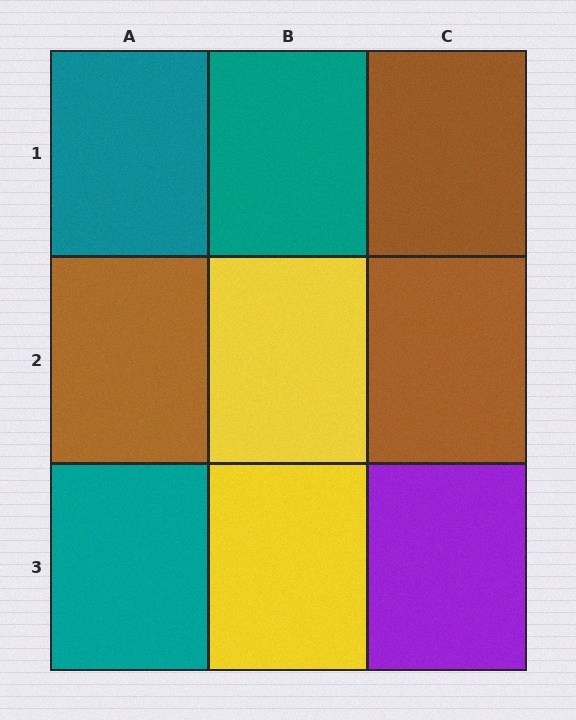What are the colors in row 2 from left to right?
Brown, yellow, brown.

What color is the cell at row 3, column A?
Teal.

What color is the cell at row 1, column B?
Teal.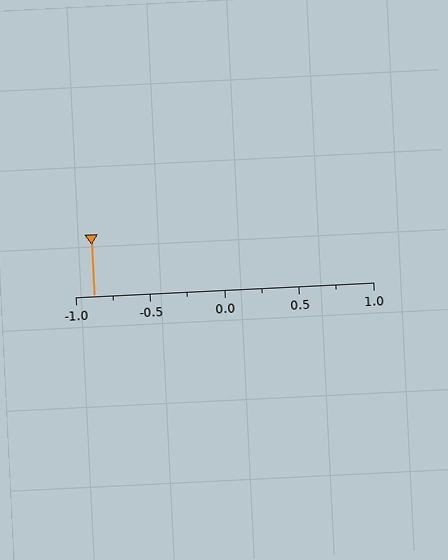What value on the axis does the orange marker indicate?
The marker indicates approximately -0.88.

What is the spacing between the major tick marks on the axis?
The major ticks are spaced 0.5 apart.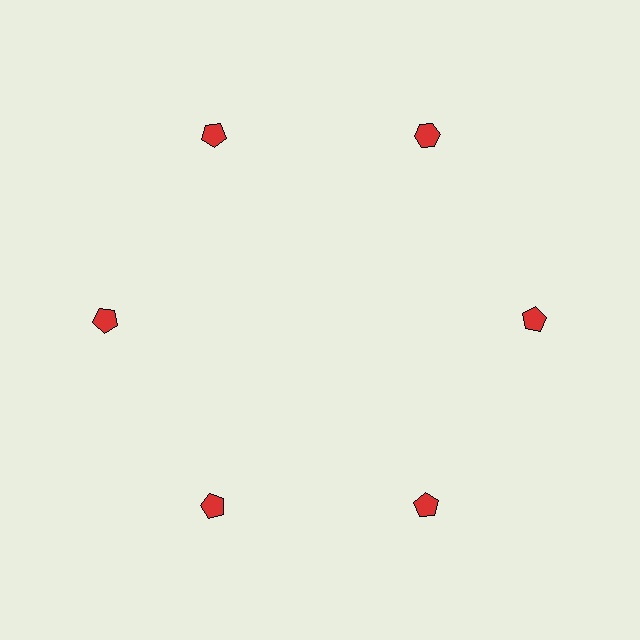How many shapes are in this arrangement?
There are 6 shapes arranged in a ring pattern.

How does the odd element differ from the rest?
It has a different shape: hexagon instead of pentagon.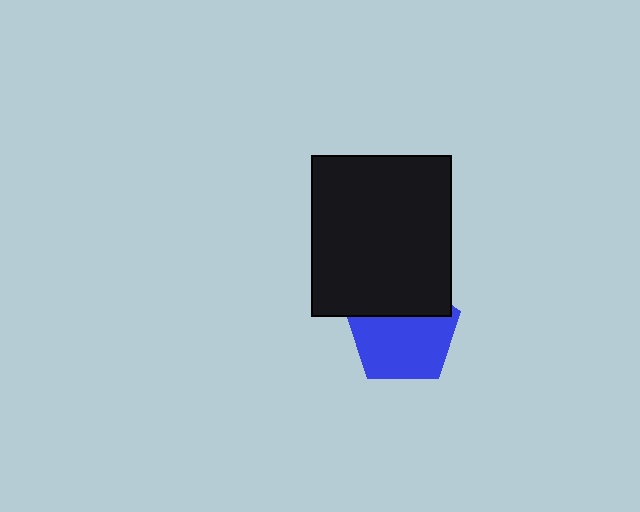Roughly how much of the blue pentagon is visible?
Most of it is visible (roughly 65%).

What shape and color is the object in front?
The object in front is a black rectangle.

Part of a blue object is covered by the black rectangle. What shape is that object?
It is a pentagon.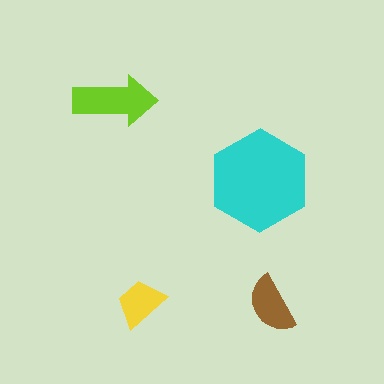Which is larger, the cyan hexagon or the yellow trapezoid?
The cyan hexagon.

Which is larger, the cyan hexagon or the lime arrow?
The cyan hexagon.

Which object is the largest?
The cyan hexagon.